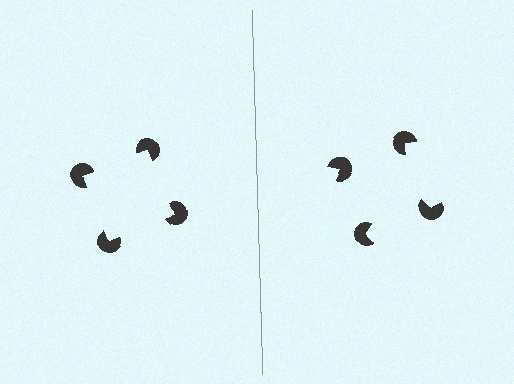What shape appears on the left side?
An illusory square.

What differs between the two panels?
The pac-man discs are positioned identically on both sides; only the wedge orientations differ. On the left they align to a square; on the right they are misaligned.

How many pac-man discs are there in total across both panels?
8 — 4 on each side.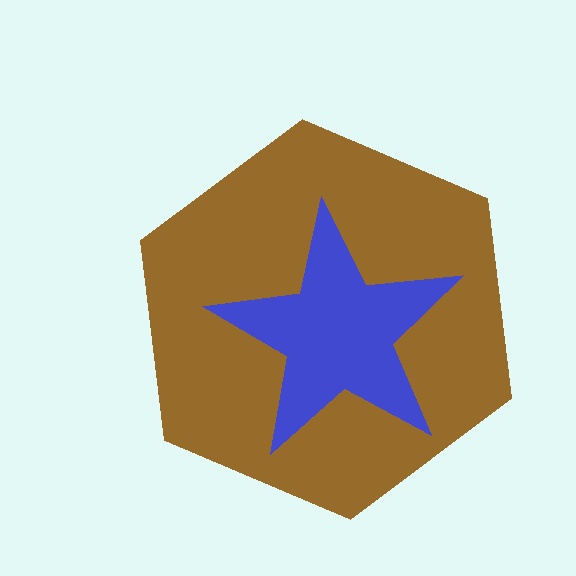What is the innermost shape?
The blue star.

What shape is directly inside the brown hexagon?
The blue star.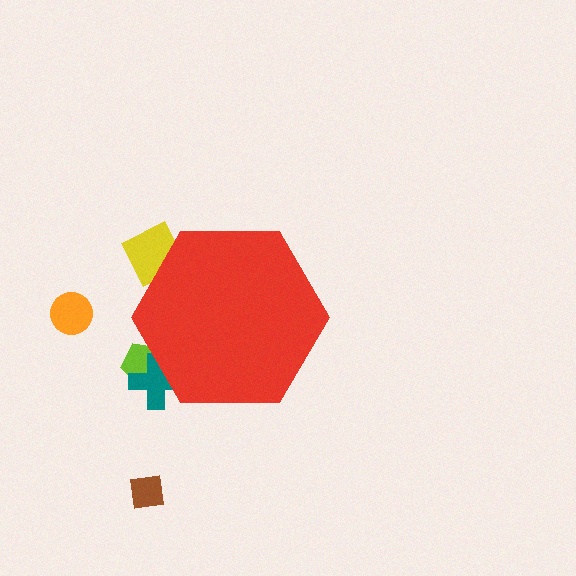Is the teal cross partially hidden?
Yes, the teal cross is partially hidden behind the red hexagon.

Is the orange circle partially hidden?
No, the orange circle is fully visible.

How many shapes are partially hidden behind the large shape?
3 shapes are partially hidden.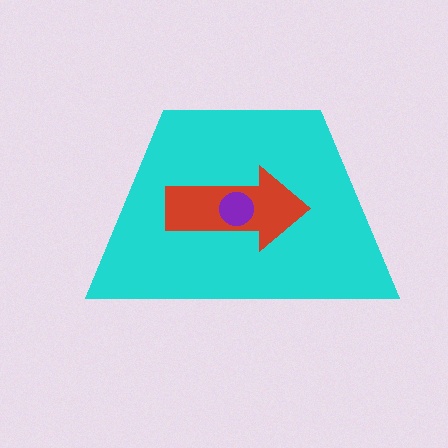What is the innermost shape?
The purple circle.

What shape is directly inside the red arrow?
The purple circle.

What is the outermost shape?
The cyan trapezoid.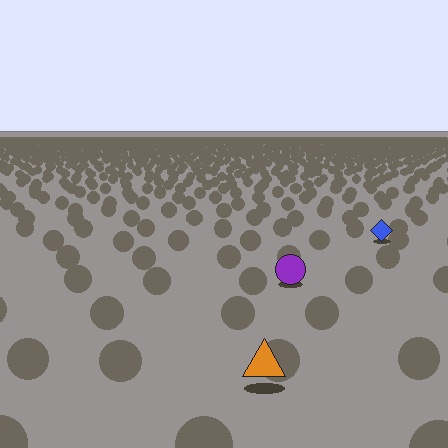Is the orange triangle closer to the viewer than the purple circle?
Yes. The orange triangle is closer — you can tell from the texture gradient: the ground texture is coarser near it.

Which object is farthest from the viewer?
The blue diamond is farthest from the viewer. It appears smaller and the ground texture around it is denser.